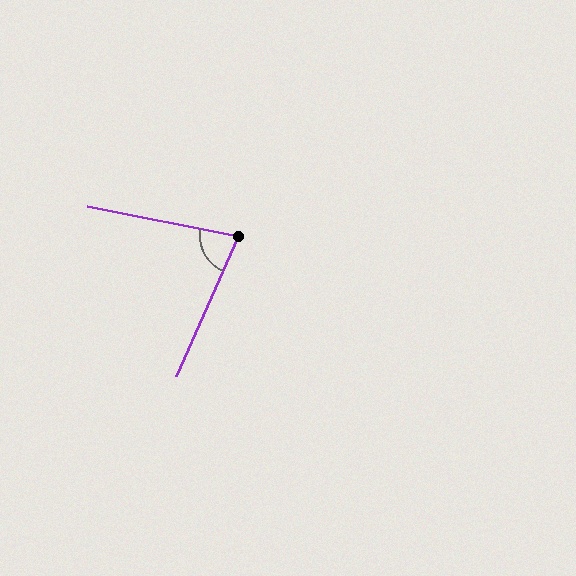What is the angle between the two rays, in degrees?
Approximately 77 degrees.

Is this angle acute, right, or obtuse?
It is acute.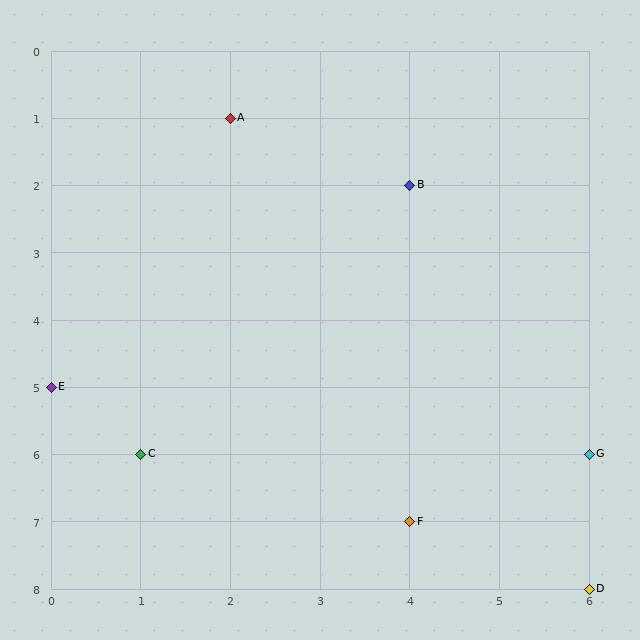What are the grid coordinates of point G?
Point G is at grid coordinates (6, 6).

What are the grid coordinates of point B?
Point B is at grid coordinates (4, 2).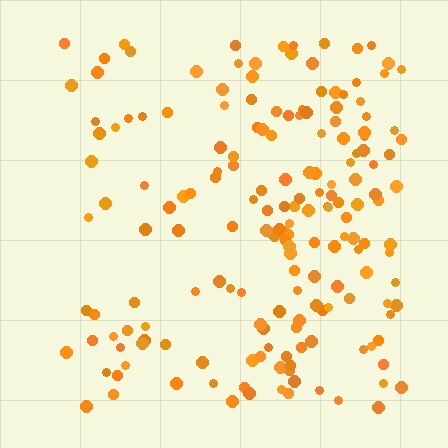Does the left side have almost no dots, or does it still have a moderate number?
Still a moderate number, just noticeably fewer than the right.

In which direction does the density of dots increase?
From left to right, with the right side densest.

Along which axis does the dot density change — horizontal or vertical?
Horizontal.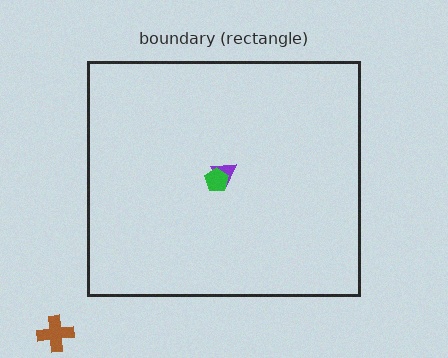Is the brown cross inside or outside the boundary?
Outside.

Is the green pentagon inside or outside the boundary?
Inside.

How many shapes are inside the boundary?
2 inside, 1 outside.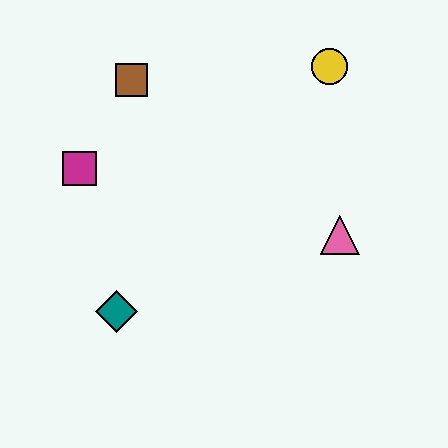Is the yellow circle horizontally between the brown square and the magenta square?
No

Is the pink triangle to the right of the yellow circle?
Yes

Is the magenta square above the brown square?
No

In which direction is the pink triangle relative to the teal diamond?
The pink triangle is to the right of the teal diamond.